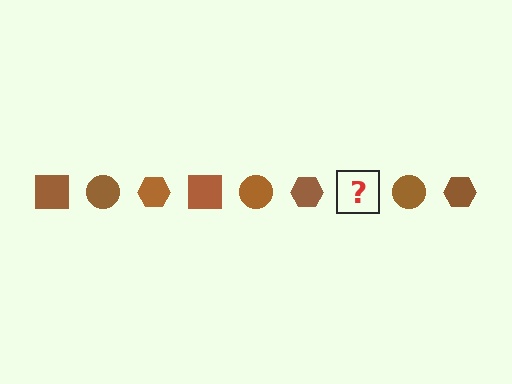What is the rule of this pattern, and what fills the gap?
The rule is that the pattern cycles through square, circle, hexagon shapes in brown. The gap should be filled with a brown square.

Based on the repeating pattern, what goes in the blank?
The blank should be a brown square.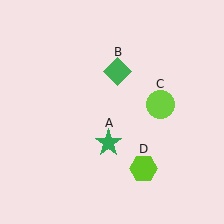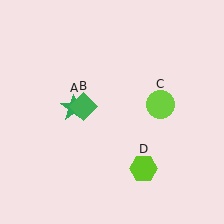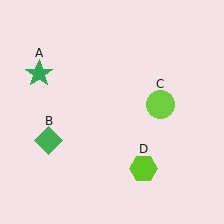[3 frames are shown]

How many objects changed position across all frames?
2 objects changed position: green star (object A), green diamond (object B).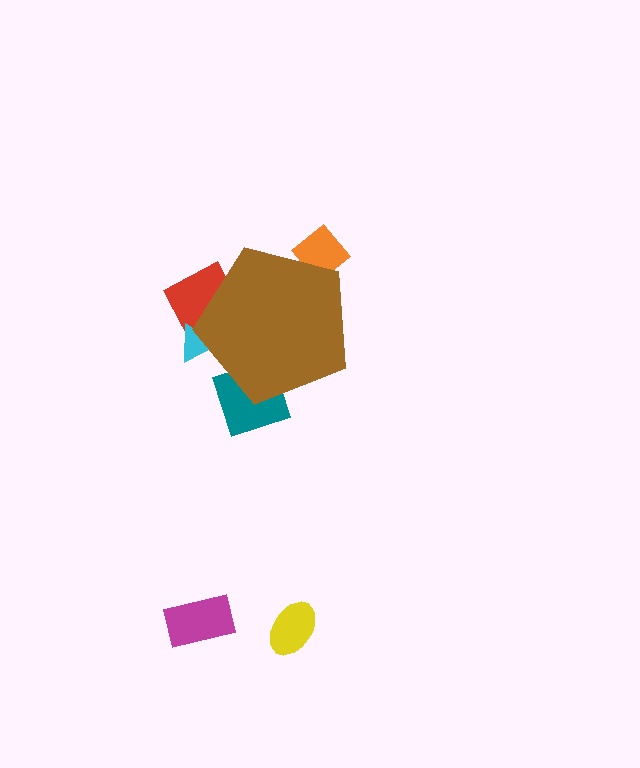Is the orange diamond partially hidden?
Yes, the orange diamond is partially hidden behind the brown pentagon.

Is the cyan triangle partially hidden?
Yes, the cyan triangle is partially hidden behind the brown pentagon.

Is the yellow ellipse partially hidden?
No, the yellow ellipse is fully visible.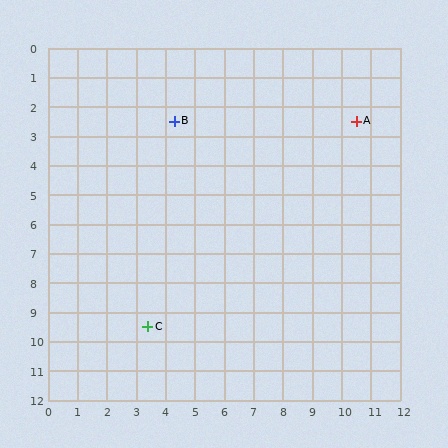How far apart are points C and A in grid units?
Points C and A are about 10.0 grid units apart.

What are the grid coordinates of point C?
Point C is at approximately (3.4, 9.5).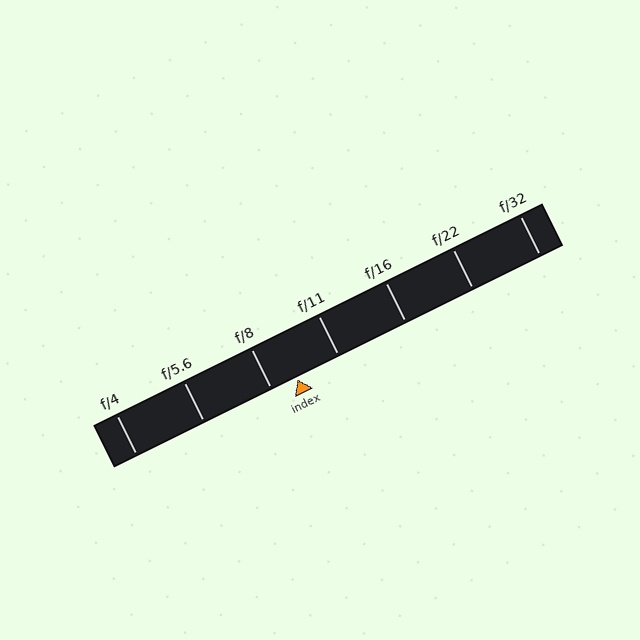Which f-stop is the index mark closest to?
The index mark is closest to f/8.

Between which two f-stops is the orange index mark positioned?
The index mark is between f/8 and f/11.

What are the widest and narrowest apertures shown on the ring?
The widest aperture shown is f/4 and the narrowest is f/32.